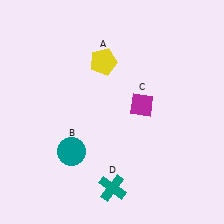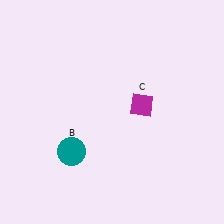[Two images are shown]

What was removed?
The yellow pentagon (A), the teal cross (D) were removed in Image 2.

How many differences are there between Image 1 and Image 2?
There are 2 differences between the two images.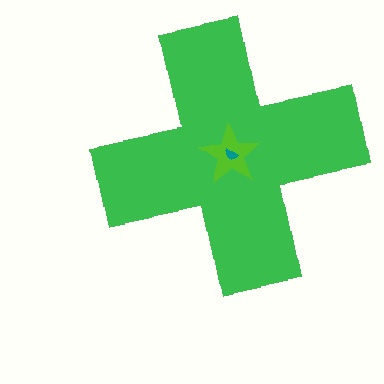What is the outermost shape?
The green cross.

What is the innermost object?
The teal semicircle.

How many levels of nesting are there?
3.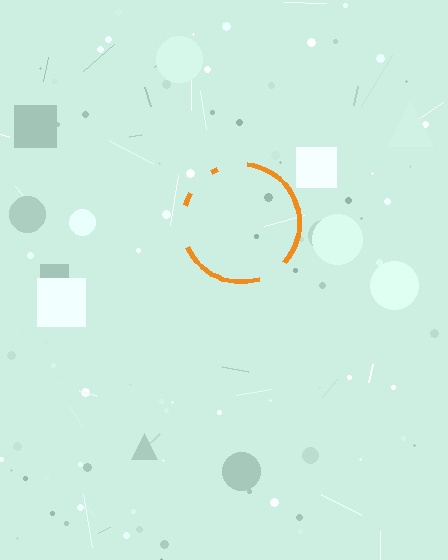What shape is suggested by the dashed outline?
The dashed outline suggests a circle.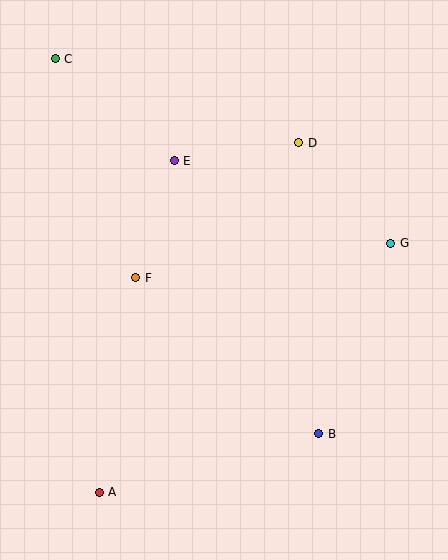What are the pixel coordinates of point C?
Point C is at (55, 59).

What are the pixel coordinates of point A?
Point A is at (99, 492).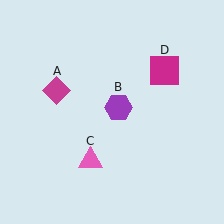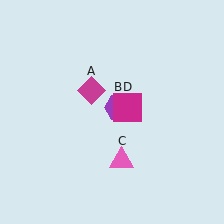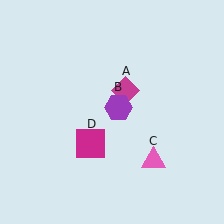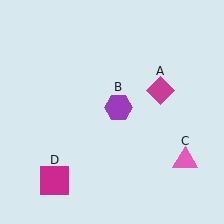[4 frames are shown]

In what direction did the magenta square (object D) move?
The magenta square (object D) moved down and to the left.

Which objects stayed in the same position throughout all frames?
Purple hexagon (object B) remained stationary.